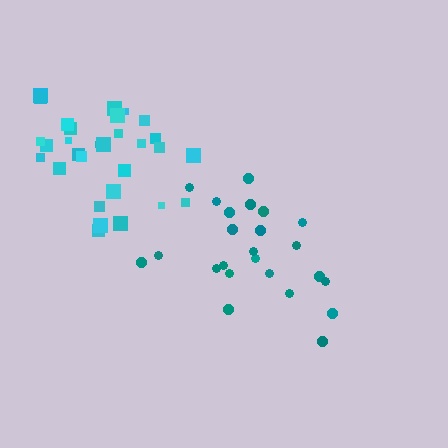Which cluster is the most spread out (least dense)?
Teal.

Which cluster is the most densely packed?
Cyan.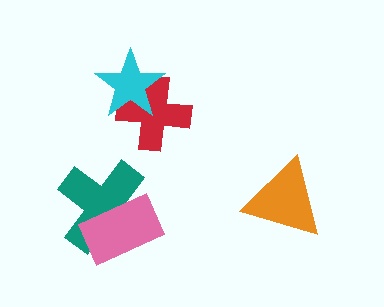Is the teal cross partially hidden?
Yes, it is partially covered by another shape.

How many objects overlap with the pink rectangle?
1 object overlaps with the pink rectangle.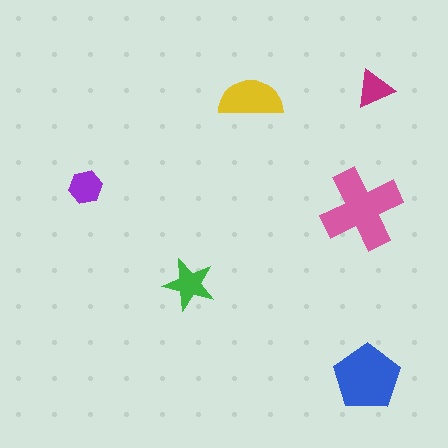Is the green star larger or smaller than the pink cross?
Smaller.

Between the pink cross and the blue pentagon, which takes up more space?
The pink cross.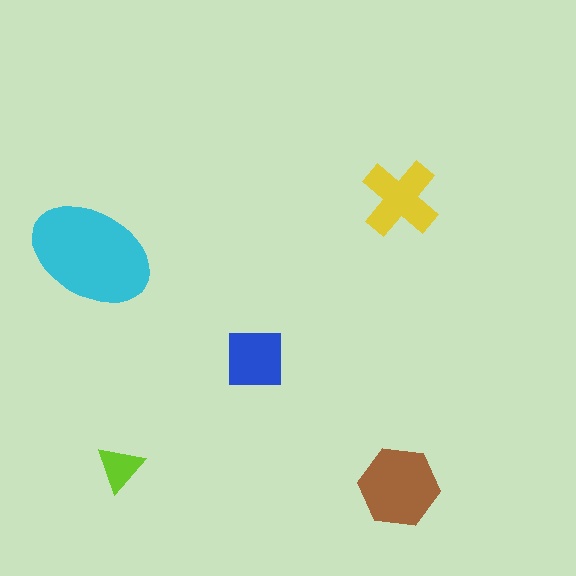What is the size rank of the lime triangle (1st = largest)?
5th.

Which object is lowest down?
The brown hexagon is bottommost.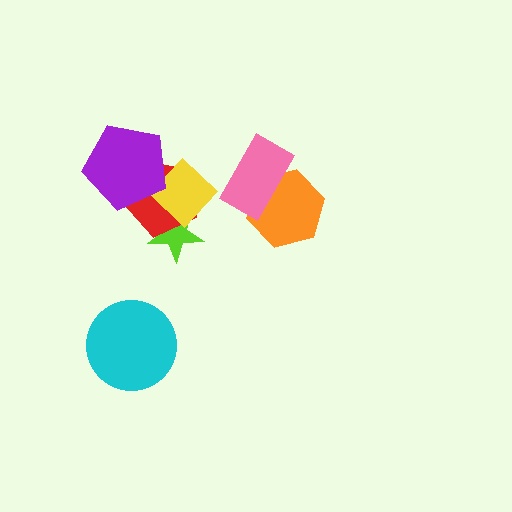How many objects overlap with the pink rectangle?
1 object overlaps with the pink rectangle.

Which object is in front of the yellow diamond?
The purple pentagon is in front of the yellow diamond.